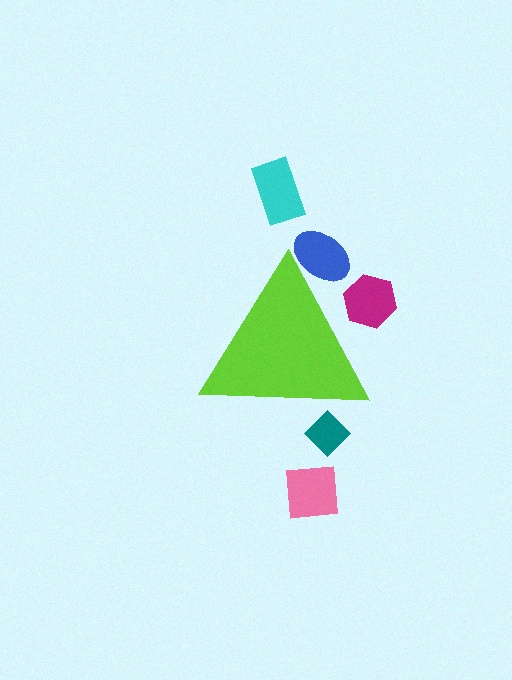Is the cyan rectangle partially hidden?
No, the cyan rectangle is fully visible.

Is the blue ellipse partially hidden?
Yes, the blue ellipse is partially hidden behind the lime triangle.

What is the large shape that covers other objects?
A lime triangle.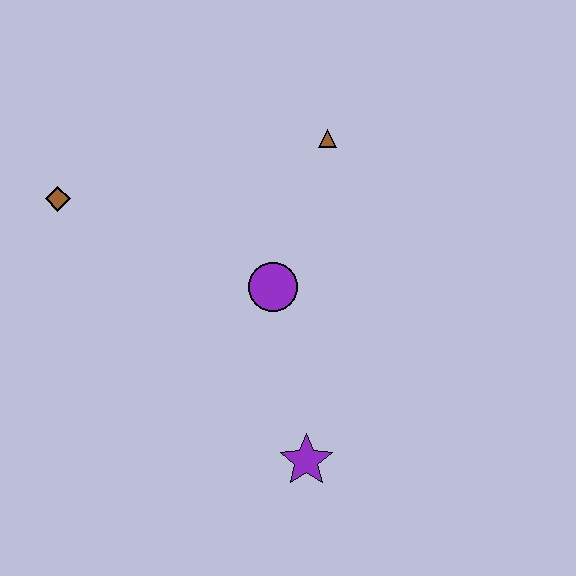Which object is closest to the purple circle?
The brown triangle is closest to the purple circle.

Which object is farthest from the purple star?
The brown diamond is farthest from the purple star.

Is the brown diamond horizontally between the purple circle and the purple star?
No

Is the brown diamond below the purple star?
No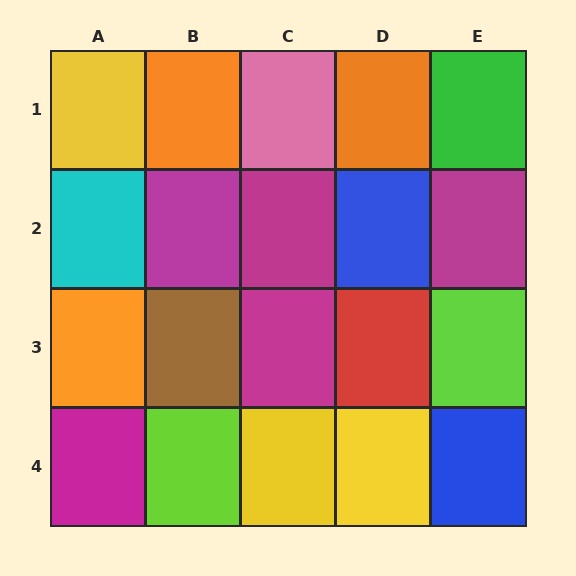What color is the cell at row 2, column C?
Magenta.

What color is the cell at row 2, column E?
Magenta.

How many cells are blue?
2 cells are blue.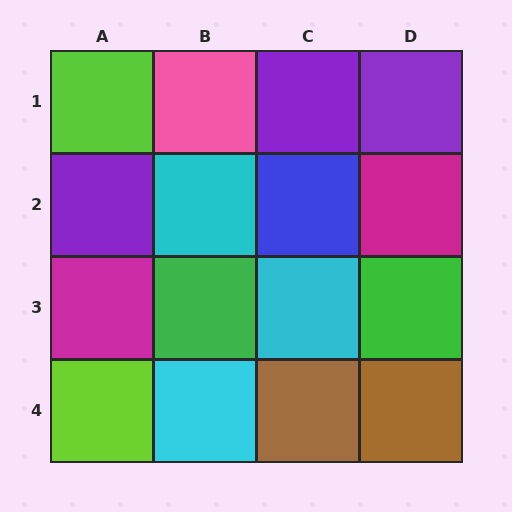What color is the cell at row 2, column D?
Magenta.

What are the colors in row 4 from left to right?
Lime, cyan, brown, brown.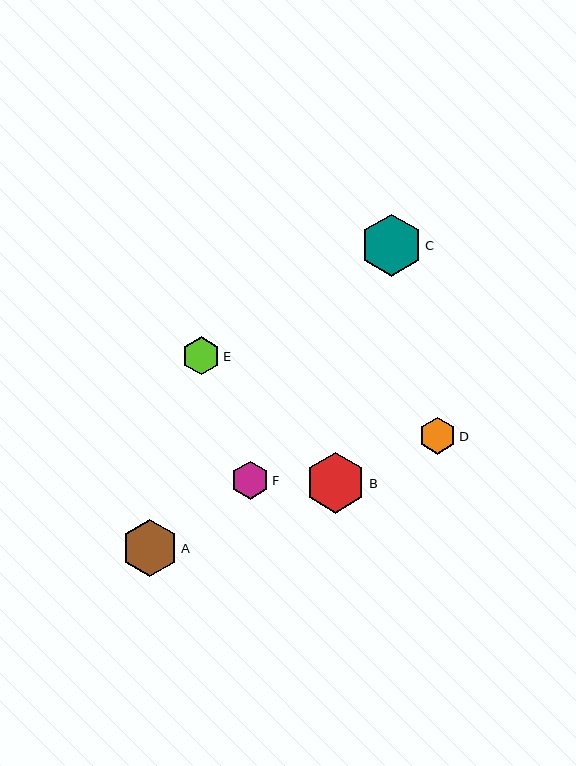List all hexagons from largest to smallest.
From largest to smallest: C, B, A, F, E, D.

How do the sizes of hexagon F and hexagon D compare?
Hexagon F and hexagon D are approximately the same size.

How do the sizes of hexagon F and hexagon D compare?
Hexagon F and hexagon D are approximately the same size.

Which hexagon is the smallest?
Hexagon D is the smallest with a size of approximately 37 pixels.